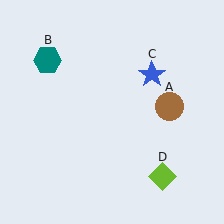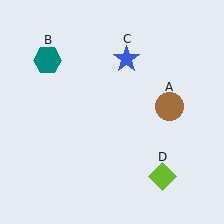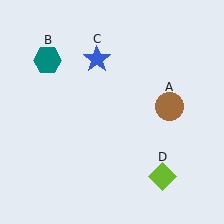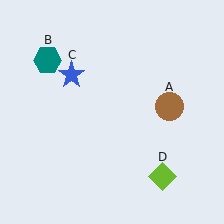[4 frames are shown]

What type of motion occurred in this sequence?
The blue star (object C) rotated counterclockwise around the center of the scene.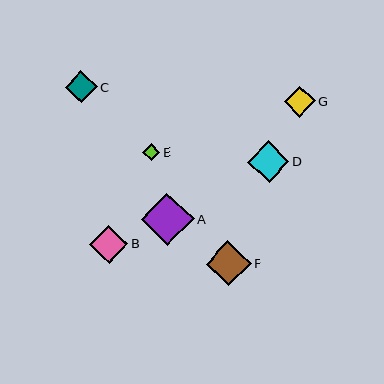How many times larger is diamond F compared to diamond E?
Diamond F is approximately 2.7 times the size of diamond E.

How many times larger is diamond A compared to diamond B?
Diamond A is approximately 1.4 times the size of diamond B.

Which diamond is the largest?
Diamond A is the largest with a size of approximately 53 pixels.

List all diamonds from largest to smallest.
From largest to smallest: A, F, D, B, C, G, E.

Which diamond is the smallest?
Diamond E is the smallest with a size of approximately 17 pixels.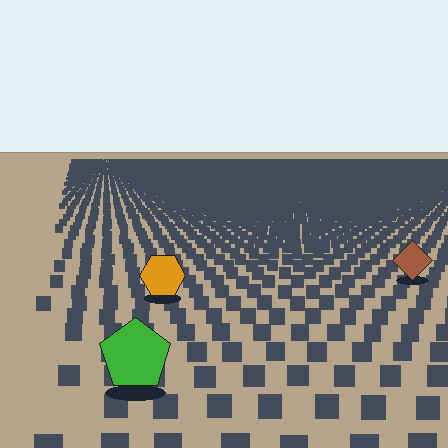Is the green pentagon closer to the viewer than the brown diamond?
Yes. The green pentagon is closer — you can tell from the texture gradient: the ground texture is coarser near it.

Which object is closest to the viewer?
The green pentagon is closest. The texture marks near it are larger and more spread out.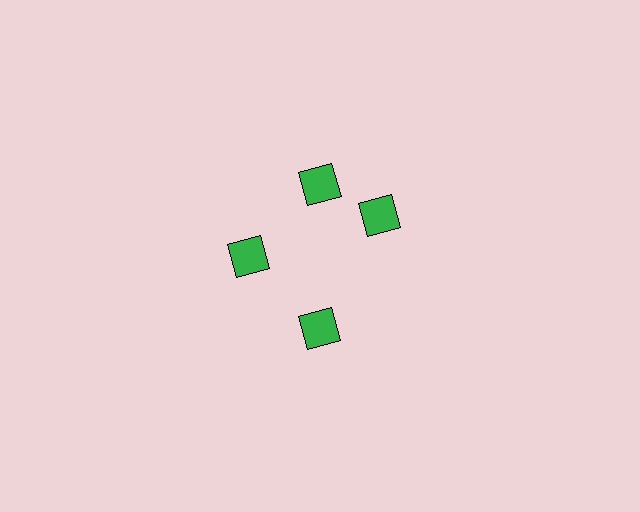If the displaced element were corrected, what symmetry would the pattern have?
It would have 4-fold rotational symmetry — the pattern would map onto itself every 90 degrees.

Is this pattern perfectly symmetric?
No. The 4 green diamonds are arranged in a ring, but one element near the 3 o'clock position is rotated out of alignment along the ring, breaking the 4-fold rotational symmetry.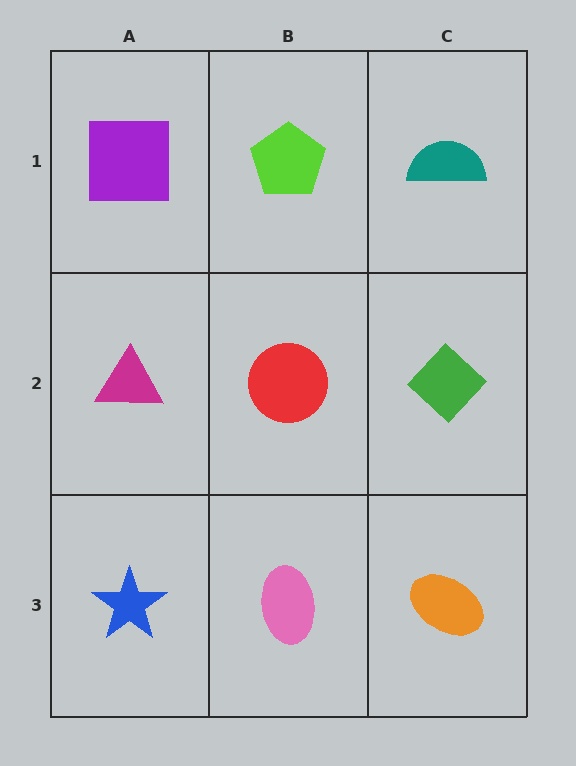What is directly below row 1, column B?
A red circle.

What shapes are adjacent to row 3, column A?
A magenta triangle (row 2, column A), a pink ellipse (row 3, column B).